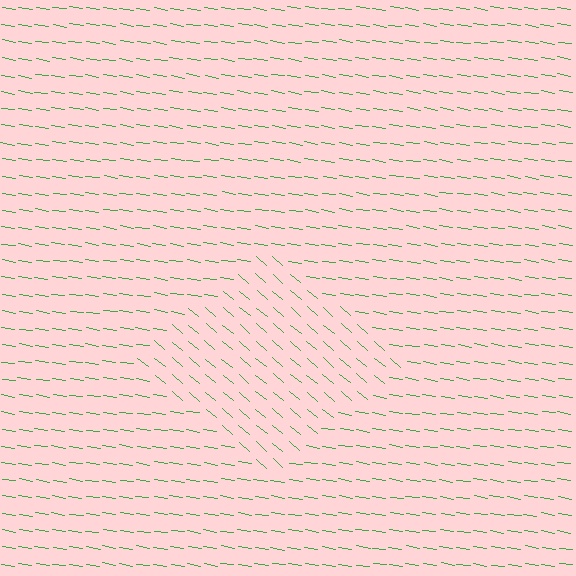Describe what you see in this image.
The image is filled with small green line segments. A diamond region in the image has lines oriented differently from the surrounding lines, creating a visible texture boundary.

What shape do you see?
I see a diamond.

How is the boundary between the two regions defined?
The boundary is defined purely by a change in line orientation (approximately 32 degrees difference). All lines are the same color and thickness.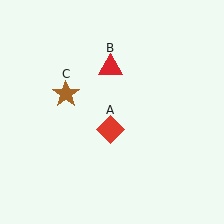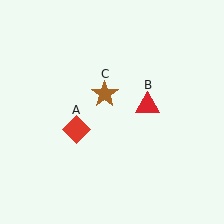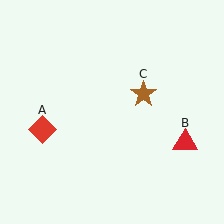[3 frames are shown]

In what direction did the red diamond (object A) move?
The red diamond (object A) moved left.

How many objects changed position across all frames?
3 objects changed position: red diamond (object A), red triangle (object B), brown star (object C).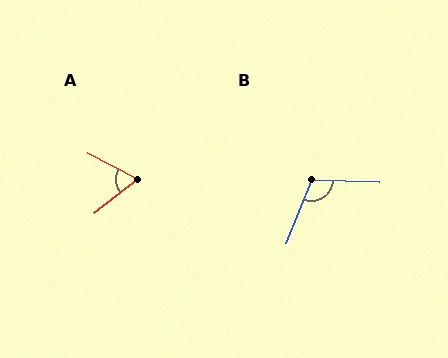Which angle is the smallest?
A, at approximately 66 degrees.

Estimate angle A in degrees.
Approximately 66 degrees.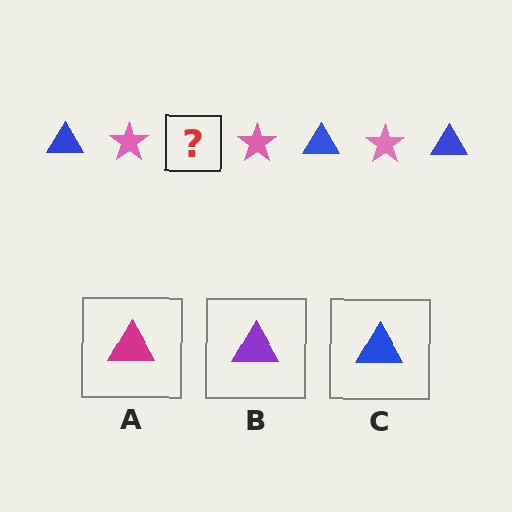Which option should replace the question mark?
Option C.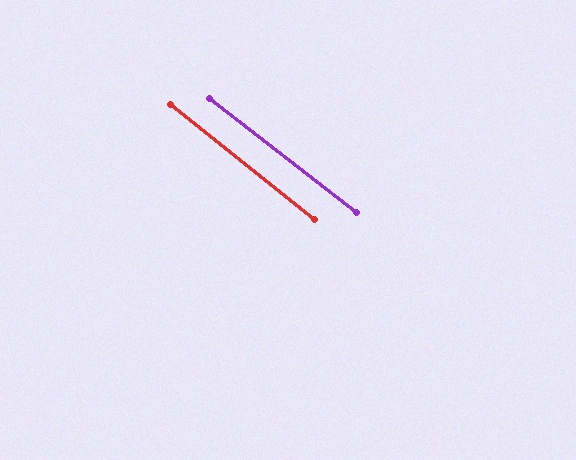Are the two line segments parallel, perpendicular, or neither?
Parallel — their directions differ by only 0.8°.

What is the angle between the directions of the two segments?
Approximately 1 degree.